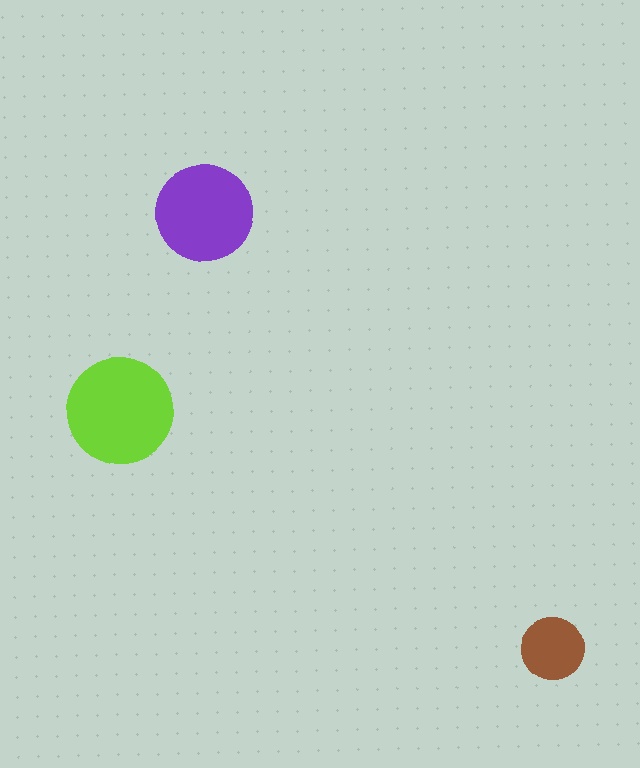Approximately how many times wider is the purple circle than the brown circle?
About 1.5 times wider.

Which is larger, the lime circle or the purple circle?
The lime one.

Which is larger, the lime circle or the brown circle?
The lime one.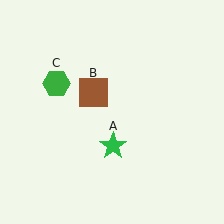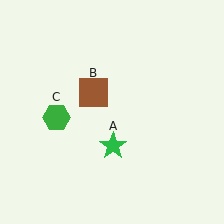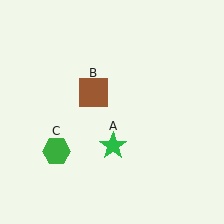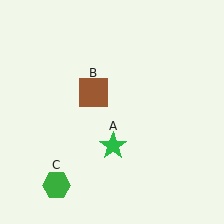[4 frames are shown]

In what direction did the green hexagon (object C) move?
The green hexagon (object C) moved down.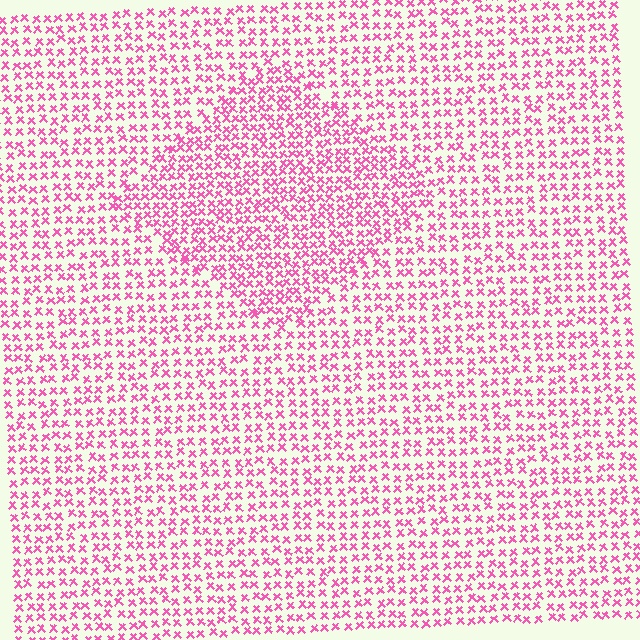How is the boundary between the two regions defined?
The boundary is defined by a change in element density (approximately 1.5x ratio). All elements are the same color, size, and shape.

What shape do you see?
I see a diamond.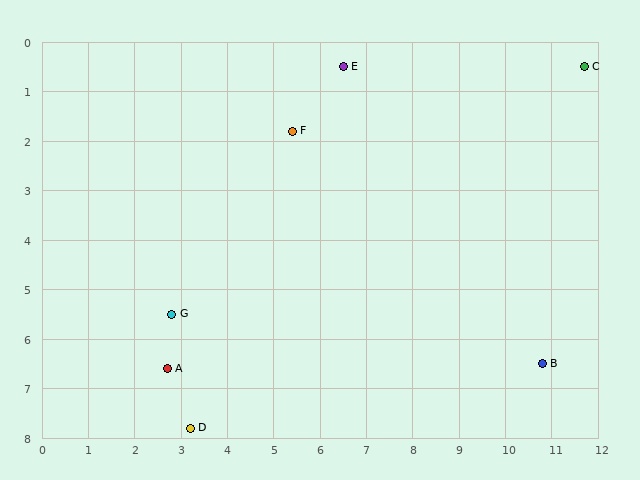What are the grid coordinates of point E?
Point E is at approximately (6.5, 0.5).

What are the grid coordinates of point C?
Point C is at approximately (11.7, 0.5).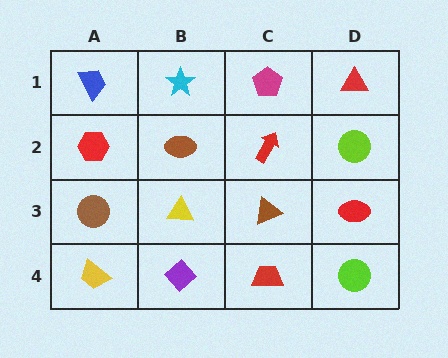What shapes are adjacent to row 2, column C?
A magenta pentagon (row 1, column C), a brown triangle (row 3, column C), a brown ellipse (row 2, column B), a lime circle (row 2, column D).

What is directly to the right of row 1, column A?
A cyan star.